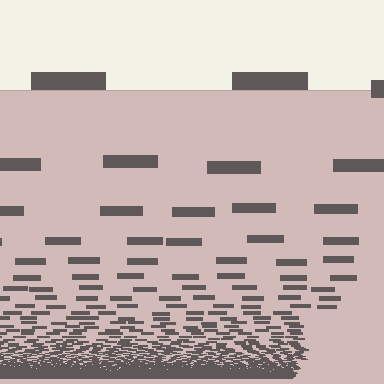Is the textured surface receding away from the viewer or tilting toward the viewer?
The surface appears to tilt toward the viewer. Texture elements get larger and sparser toward the top.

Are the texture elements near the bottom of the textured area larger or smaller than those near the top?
Smaller. The gradient is inverted — elements near the bottom are smaller and denser.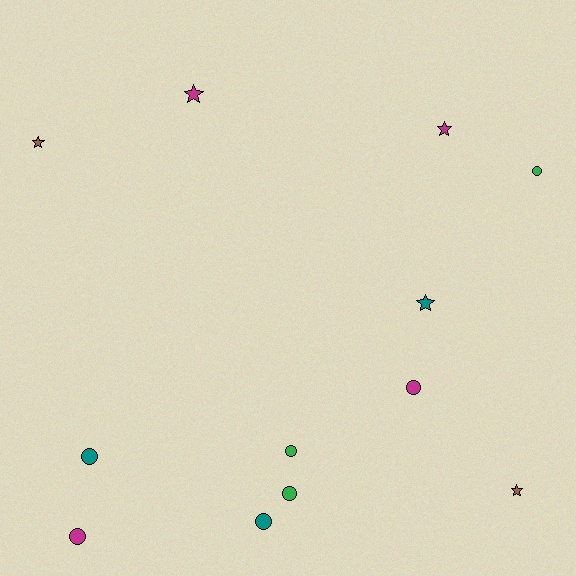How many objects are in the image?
There are 12 objects.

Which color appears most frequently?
Magenta, with 4 objects.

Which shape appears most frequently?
Circle, with 7 objects.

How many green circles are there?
There are 3 green circles.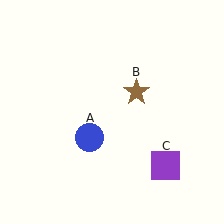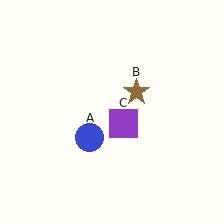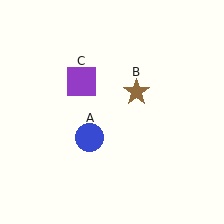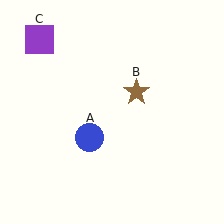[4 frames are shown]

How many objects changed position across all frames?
1 object changed position: purple square (object C).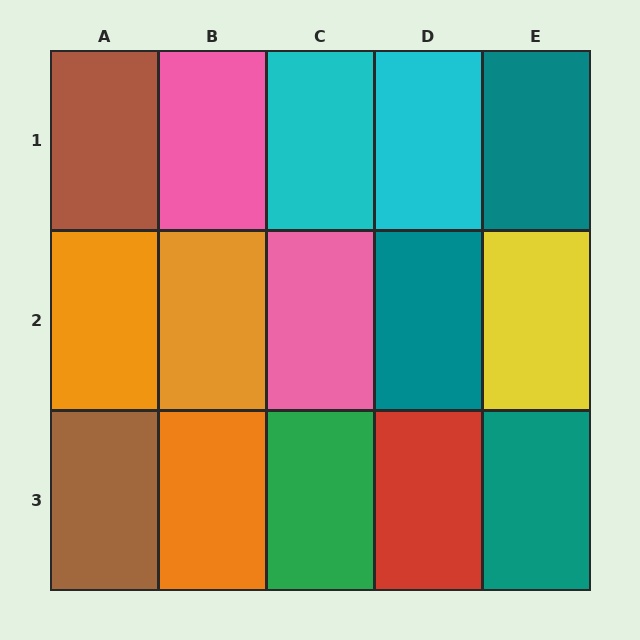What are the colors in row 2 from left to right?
Orange, orange, pink, teal, yellow.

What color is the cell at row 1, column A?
Brown.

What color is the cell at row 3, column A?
Brown.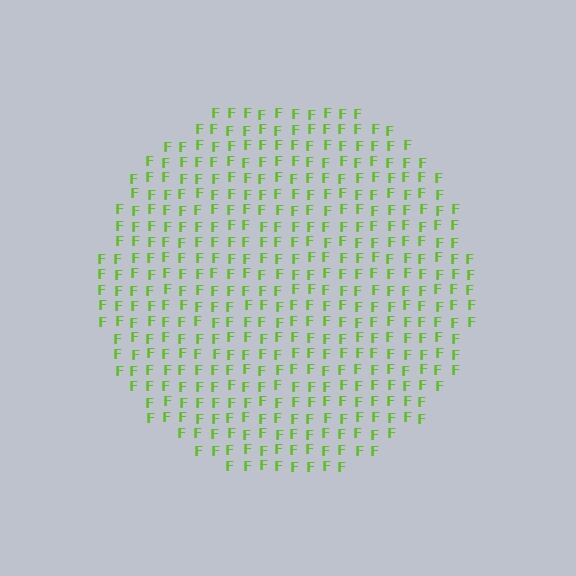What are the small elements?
The small elements are letter F's.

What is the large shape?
The large shape is a circle.